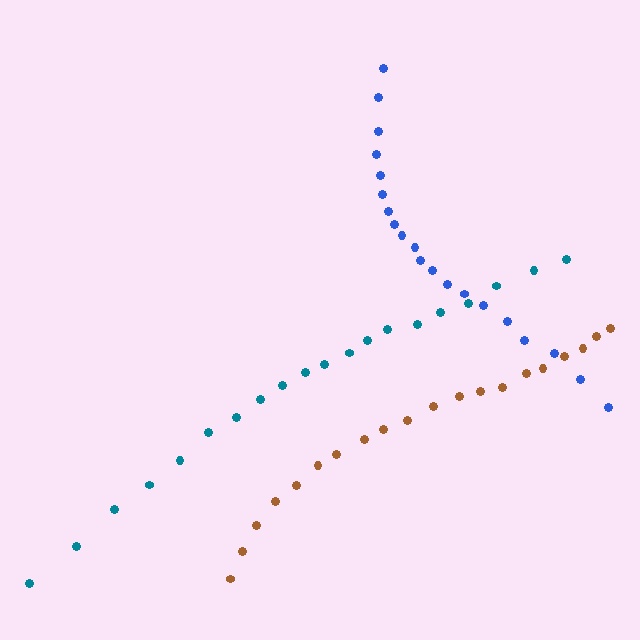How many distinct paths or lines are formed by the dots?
There are 3 distinct paths.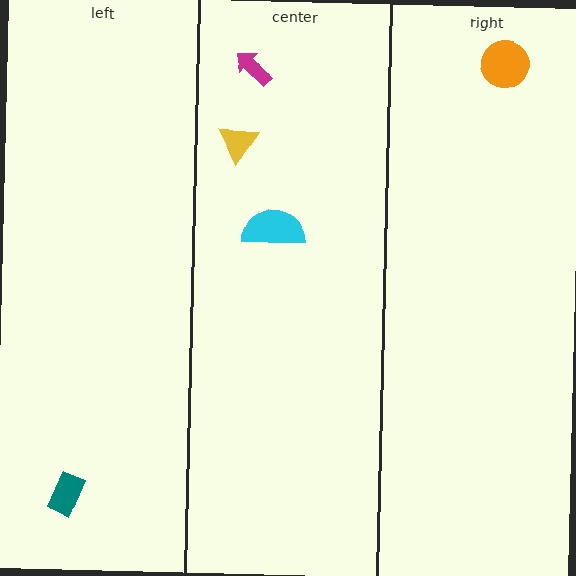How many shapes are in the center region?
3.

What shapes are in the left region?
The teal rectangle.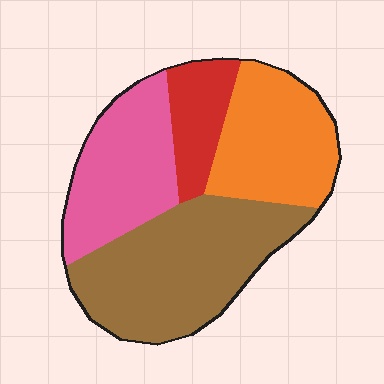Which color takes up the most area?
Brown, at roughly 40%.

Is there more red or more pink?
Pink.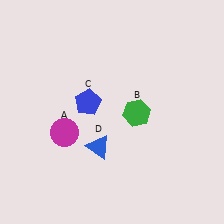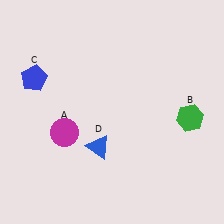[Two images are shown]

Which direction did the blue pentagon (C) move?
The blue pentagon (C) moved left.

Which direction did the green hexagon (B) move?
The green hexagon (B) moved right.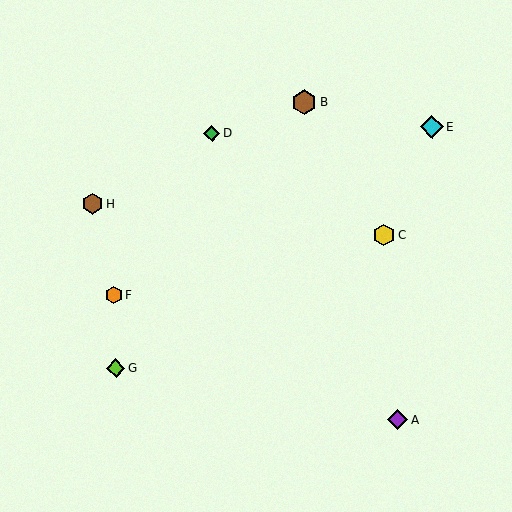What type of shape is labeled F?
Shape F is an orange hexagon.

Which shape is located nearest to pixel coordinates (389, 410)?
The purple diamond (labeled A) at (397, 420) is nearest to that location.